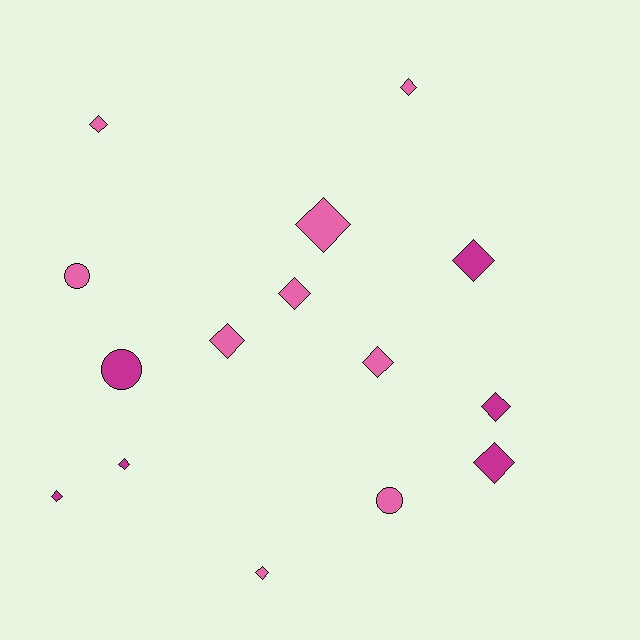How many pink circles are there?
There are 2 pink circles.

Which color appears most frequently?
Pink, with 9 objects.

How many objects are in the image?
There are 15 objects.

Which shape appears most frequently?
Diamond, with 12 objects.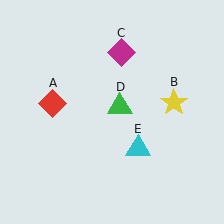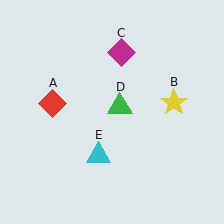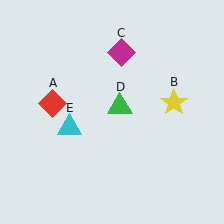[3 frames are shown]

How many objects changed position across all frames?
1 object changed position: cyan triangle (object E).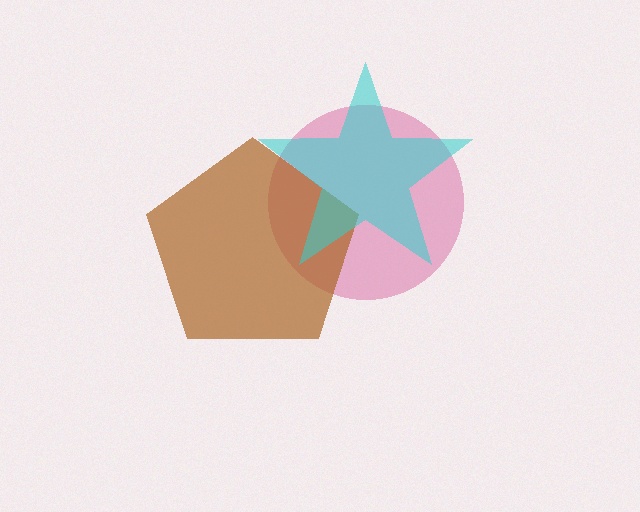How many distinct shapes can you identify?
There are 3 distinct shapes: a pink circle, a brown pentagon, a cyan star.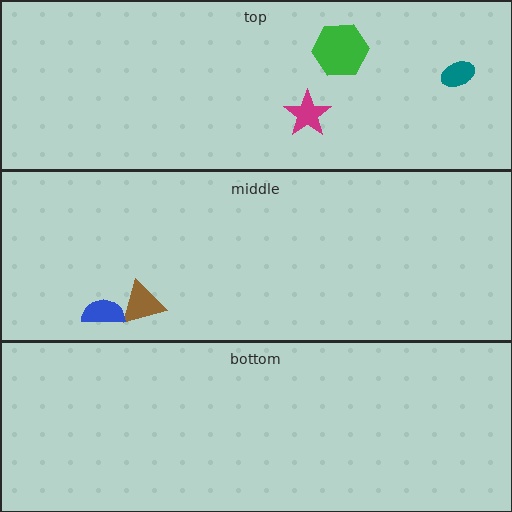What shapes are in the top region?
The green hexagon, the magenta star, the teal ellipse.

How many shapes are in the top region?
3.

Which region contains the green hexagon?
The top region.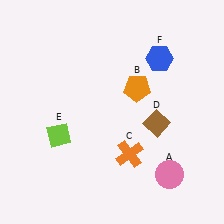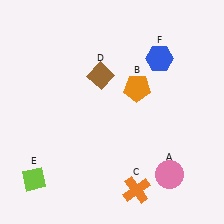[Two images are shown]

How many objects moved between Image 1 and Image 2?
3 objects moved between the two images.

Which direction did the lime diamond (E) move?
The lime diamond (E) moved down.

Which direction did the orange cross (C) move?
The orange cross (C) moved down.